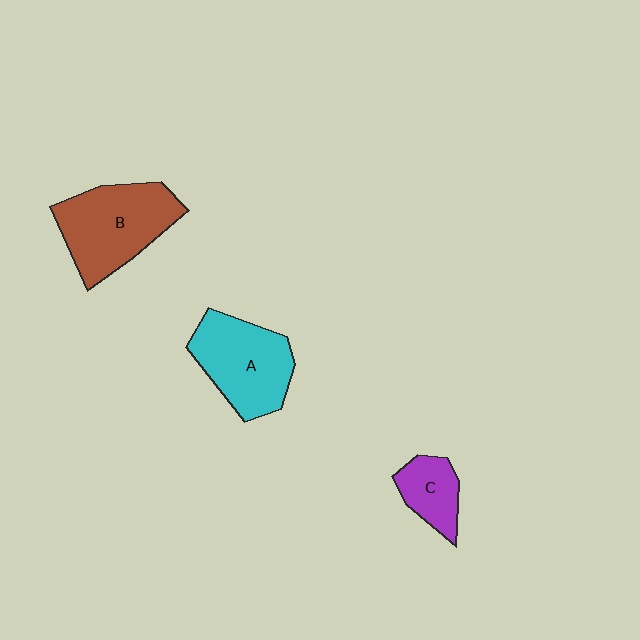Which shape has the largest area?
Shape B (brown).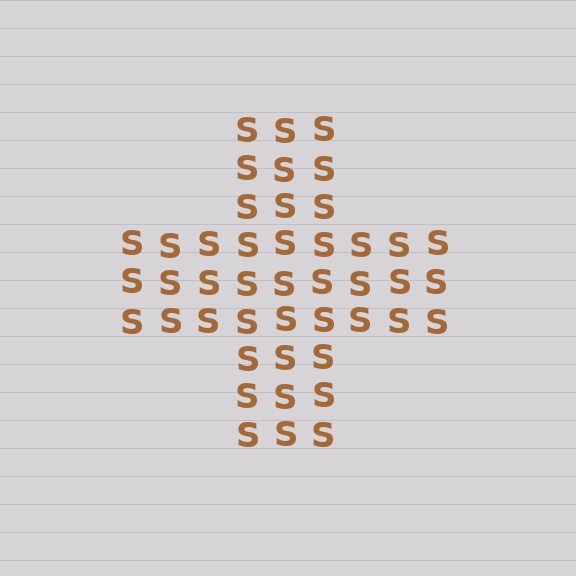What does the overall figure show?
The overall figure shows a cross.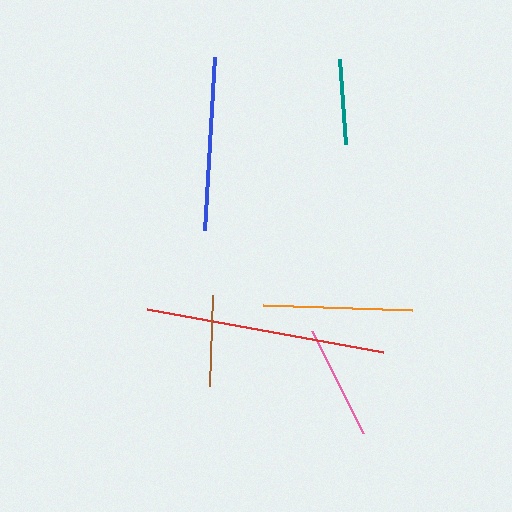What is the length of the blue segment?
The blue segment is approximately 174 pixels long.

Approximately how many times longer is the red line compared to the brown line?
The red line is approximately 2.6 times the length of the brown line.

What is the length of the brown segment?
The brown segment is approximately 91 pixels long.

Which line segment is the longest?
The red line is the longest at approximately 240 pixels.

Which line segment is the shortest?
The teal line is the shortest at approximately 85 pixels.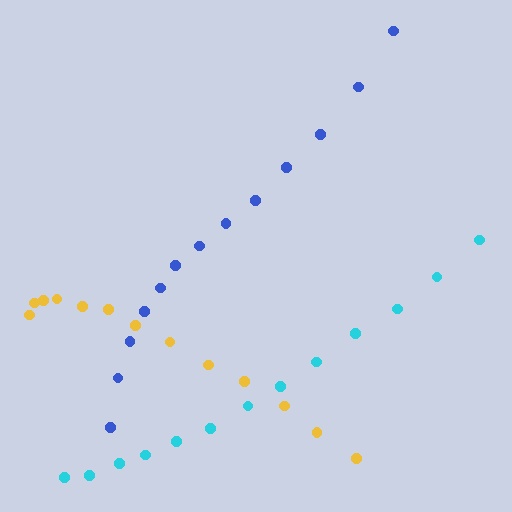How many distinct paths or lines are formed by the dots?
There are 3 distinct paths.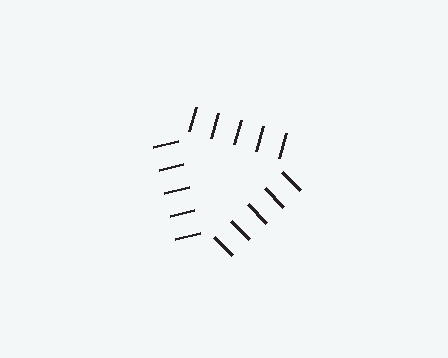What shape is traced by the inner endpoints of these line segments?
An illusory triangle — the line segments terminate on its edges but no continuous stroke is drawn.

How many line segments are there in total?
15 — 5 along each of the 3 edges.